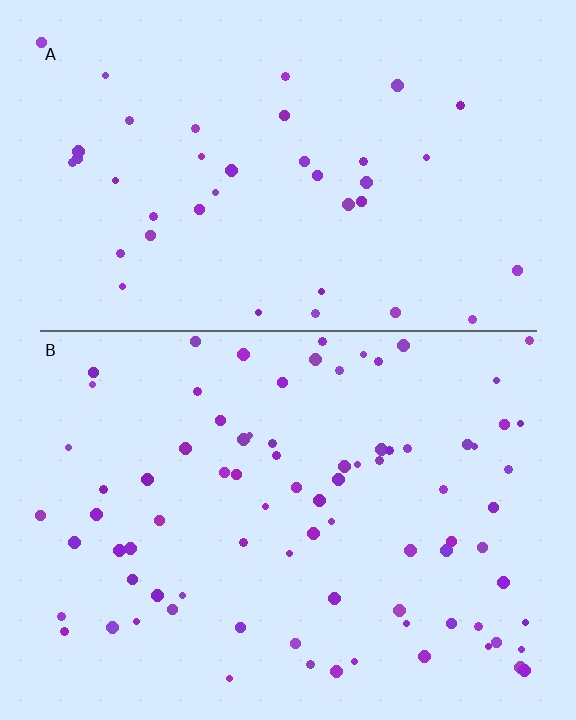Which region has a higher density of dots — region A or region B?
B (the bottom).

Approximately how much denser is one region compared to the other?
Approximately 2.1× — region B over region A.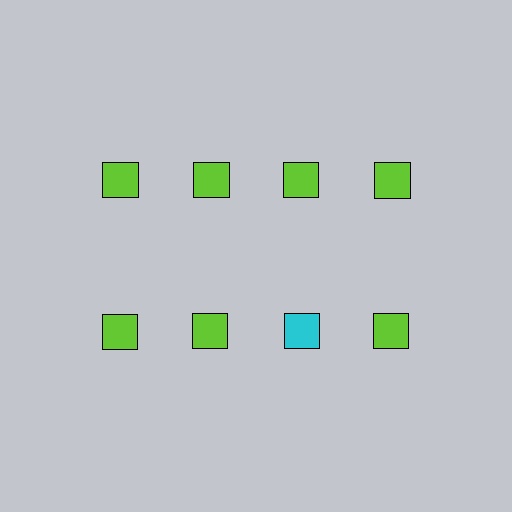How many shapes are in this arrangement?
There are 8 shapes arranged in a grid pattern.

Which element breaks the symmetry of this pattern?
The cyan square in the second row, center column breaks the symmetry. All other shapes are lime squares.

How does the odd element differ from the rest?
It has a different color: cyan instead of lime.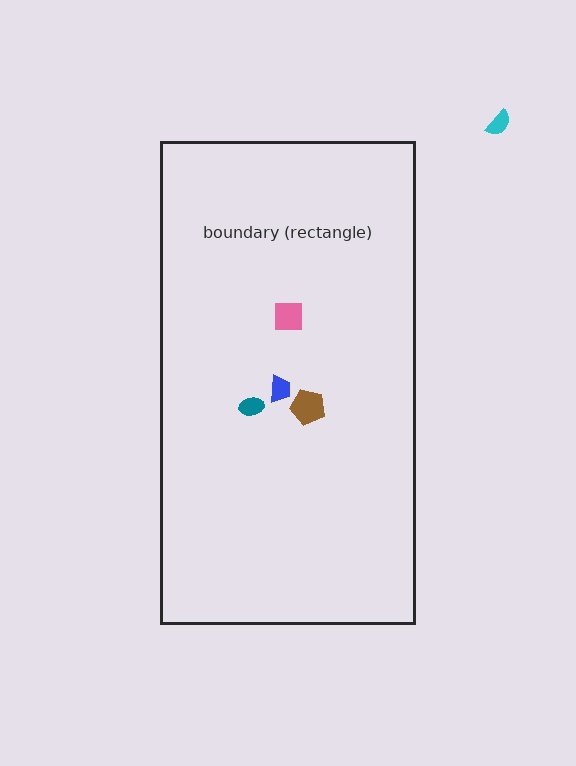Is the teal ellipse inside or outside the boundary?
Inside.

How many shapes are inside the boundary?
4 inside, 1 outside.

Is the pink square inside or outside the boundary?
Inside.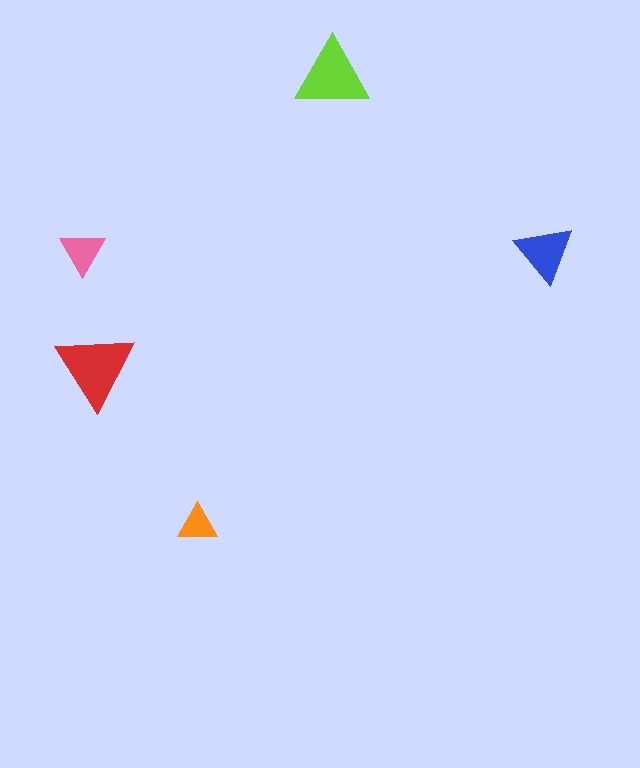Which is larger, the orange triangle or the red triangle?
The red one.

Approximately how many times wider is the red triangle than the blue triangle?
About 1.5 times wider.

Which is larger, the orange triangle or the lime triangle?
The lime one.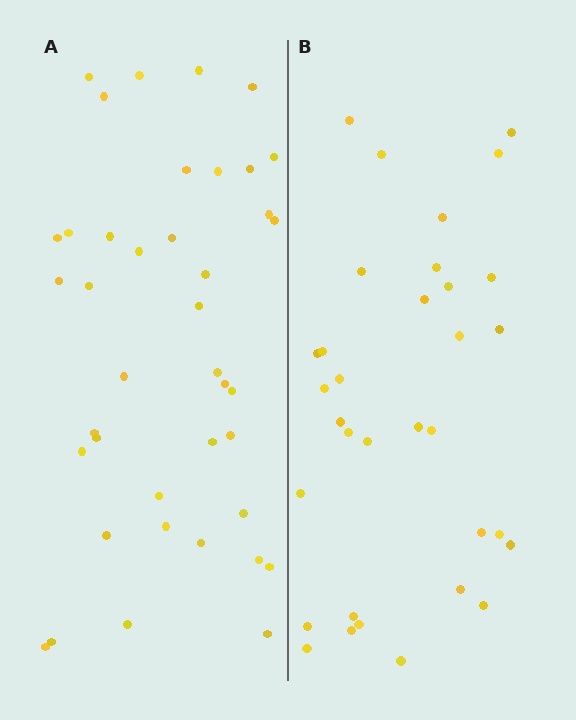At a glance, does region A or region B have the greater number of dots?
Region A (the left region) has more dots.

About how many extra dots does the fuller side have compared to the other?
Region A has roughly 8 or so more dots than region B.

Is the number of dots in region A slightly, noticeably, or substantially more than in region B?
Region A has only slightly more — the two regions are fairly close. The ratio is roughly 1.2 to 1.